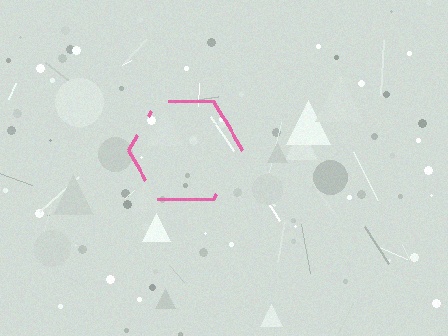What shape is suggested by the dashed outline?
The dashed outline suggests a hexagon.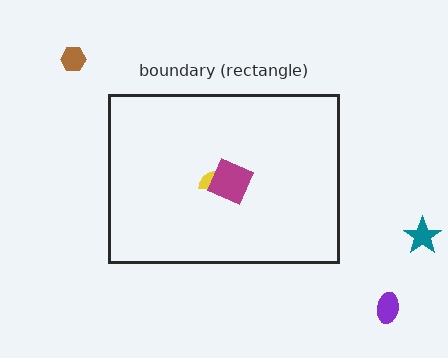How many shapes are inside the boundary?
2 inside, 3 outside.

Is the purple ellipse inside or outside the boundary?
Outside.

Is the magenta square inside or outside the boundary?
Inside.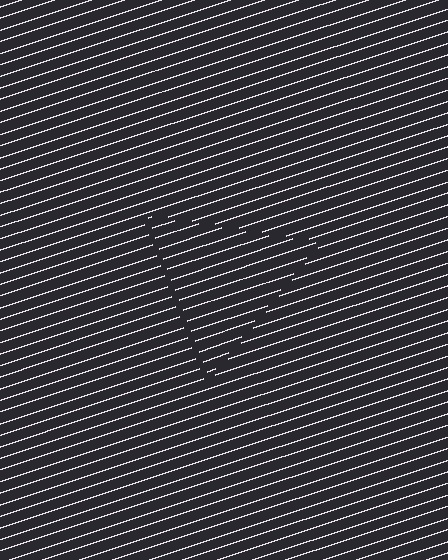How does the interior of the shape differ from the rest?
The interior of the shape contains the same grating, shifted by half a period — the contour is defined by the phase discontinuity where line-ends from the inner and outer gratings abut.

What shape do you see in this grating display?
An illusory triangle. The interior of the shape contains the same grating, shifted by half a period — the contour is defined by the phase discontinuity where line-ends from the inner and outer gratings abut.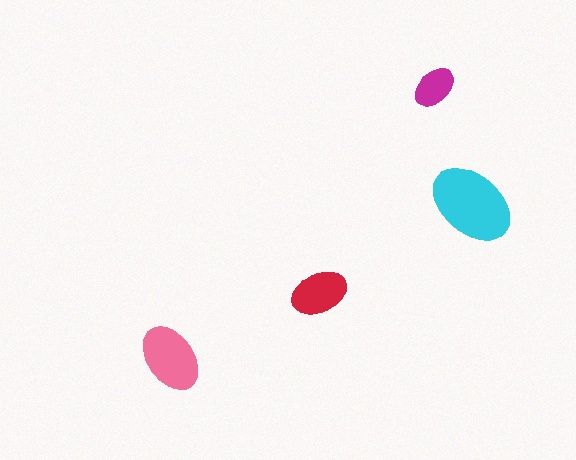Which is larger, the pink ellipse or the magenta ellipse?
The pink one.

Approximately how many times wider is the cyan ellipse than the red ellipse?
About 1.5 times wider.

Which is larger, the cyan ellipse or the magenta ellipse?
The cyan one.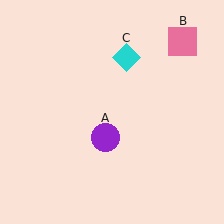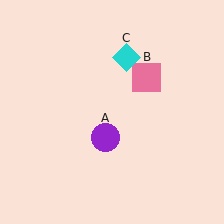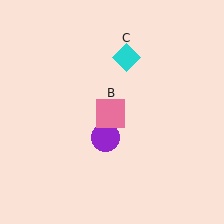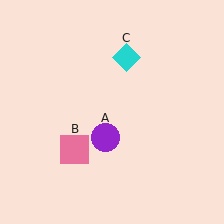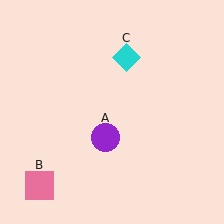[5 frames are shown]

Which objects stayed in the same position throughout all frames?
Purple circle (object A) and cyan diamond (object C) remained stationary.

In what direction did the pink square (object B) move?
The pink square (object B) moved down and to the left.